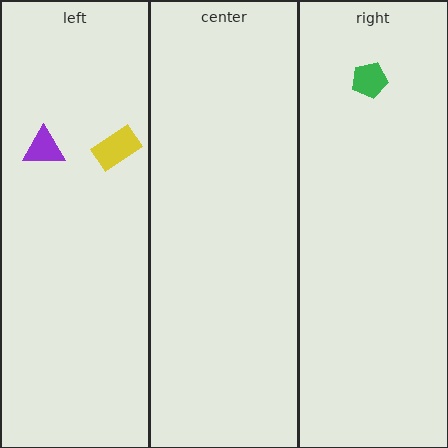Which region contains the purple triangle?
The left region.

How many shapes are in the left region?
2.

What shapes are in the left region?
The purple triangle, the yellow rectangle.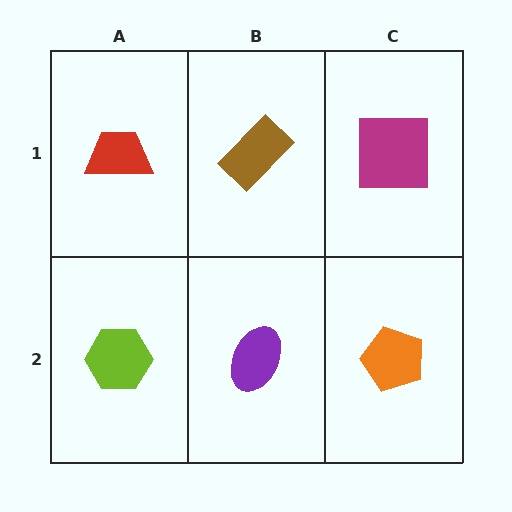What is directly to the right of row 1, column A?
A brown rectangle.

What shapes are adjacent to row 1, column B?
A purple ellipse (row 2, column B), a red trapezoid (row 1, column A), a magenta square (row 1, column C).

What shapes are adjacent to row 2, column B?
A brown rectangle (row 1, column B), a lime hexagon (row 2, column A), an orange pentagon (row 2, column C).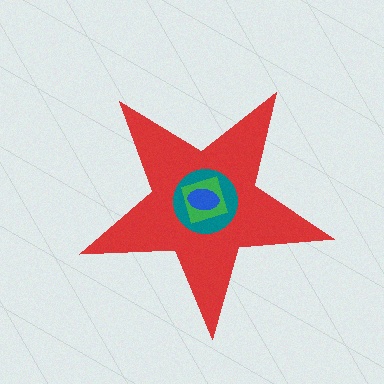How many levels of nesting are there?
4.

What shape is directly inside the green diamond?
The blue ellipse.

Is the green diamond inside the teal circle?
Yes.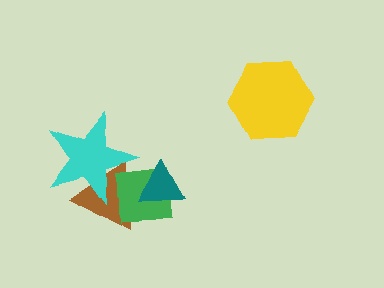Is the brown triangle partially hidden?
Yes, it is partially covered by another shape.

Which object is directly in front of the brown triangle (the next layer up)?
The green square is directly in front of the brown triangle.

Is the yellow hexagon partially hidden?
No, no other shape covers it.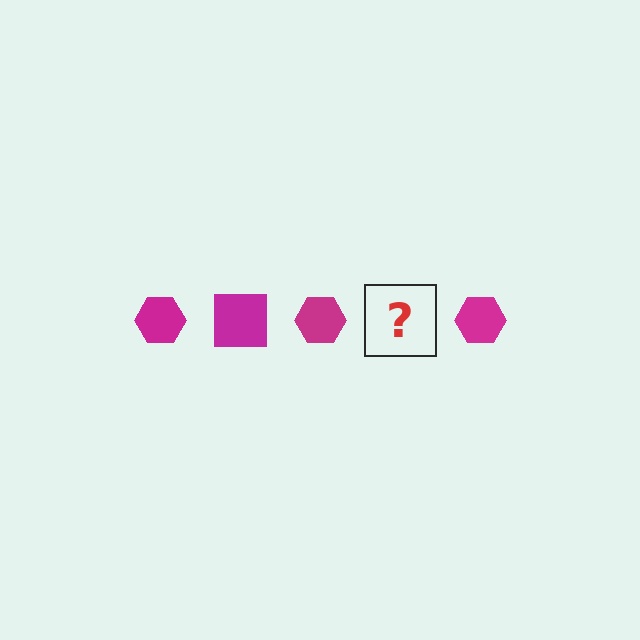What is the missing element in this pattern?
The missing element is a magenta square.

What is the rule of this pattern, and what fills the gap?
The rule is that the pattern cycles through hexagon, square shapes in magenta. The gap should be filled with a magenta square.